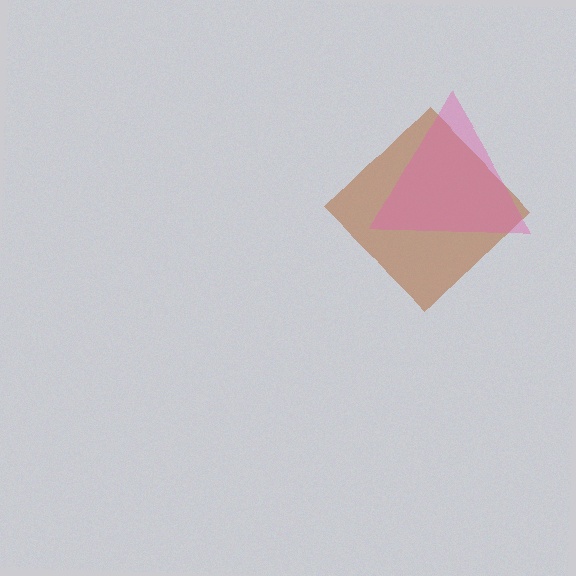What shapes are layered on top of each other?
The layered shapes are: a brown diamond, a pink triangle.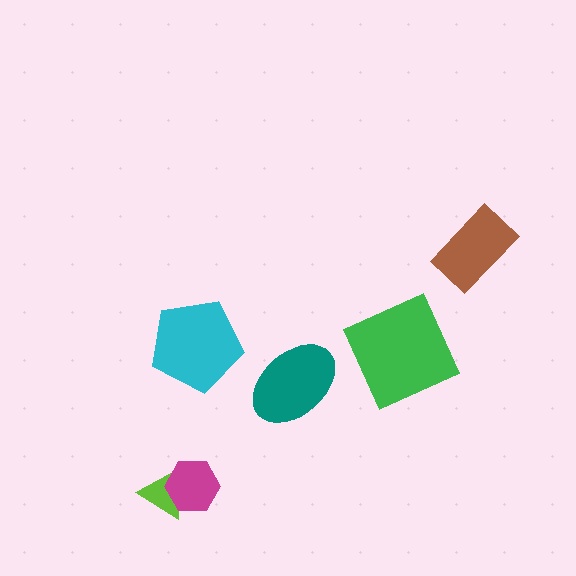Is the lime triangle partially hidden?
Yes, it is partially covered by another shape.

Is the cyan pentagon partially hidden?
No, no other shape covers it.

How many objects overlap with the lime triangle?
1 object overlaps with the lime triangle.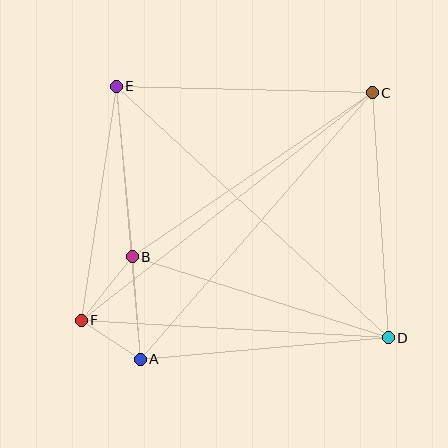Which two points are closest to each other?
Points A and F are closest to each other.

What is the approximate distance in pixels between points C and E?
The distance between C and E is approximately 256 pixels.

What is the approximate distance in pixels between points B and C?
The distance between B and C is approximately 290 pixels.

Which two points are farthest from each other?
Points D and E are farthest from each other.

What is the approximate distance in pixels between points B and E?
The distance between B and E is approximately 171 pixels.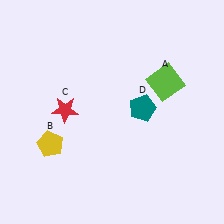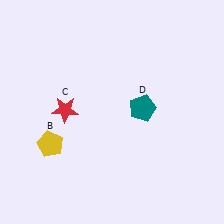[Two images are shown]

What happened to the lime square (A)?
The lime square (A) was removed in Image 2. It was in the top-right area of Image 1.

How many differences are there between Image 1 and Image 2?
There is 1 difference between the two images.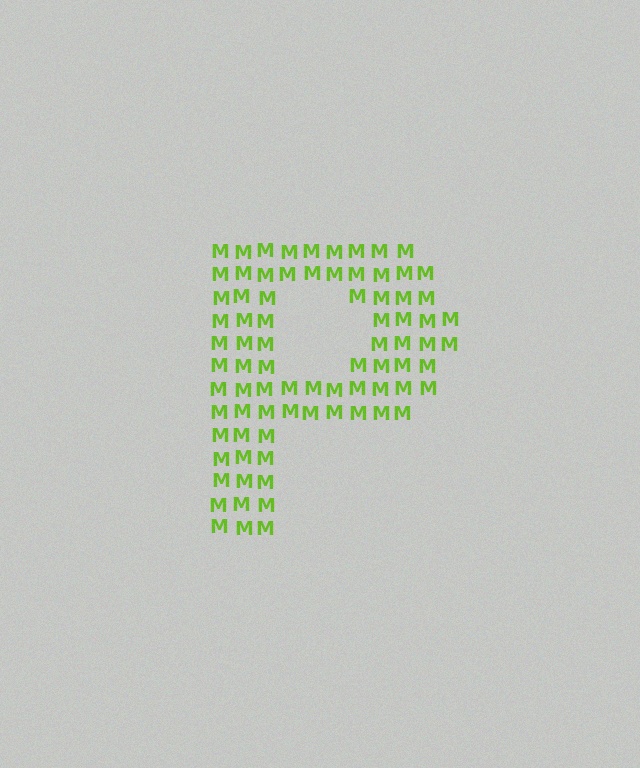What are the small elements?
The small elements are letter M's.